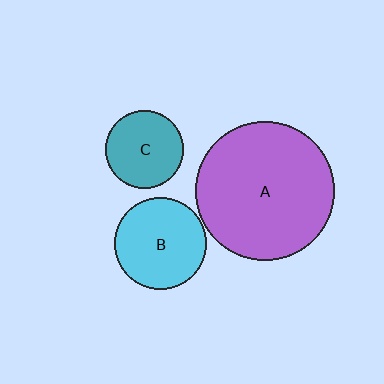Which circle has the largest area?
Circle A (purple).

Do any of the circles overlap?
No, none of the circles overlap.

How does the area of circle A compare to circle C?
Approximately 3.2 times.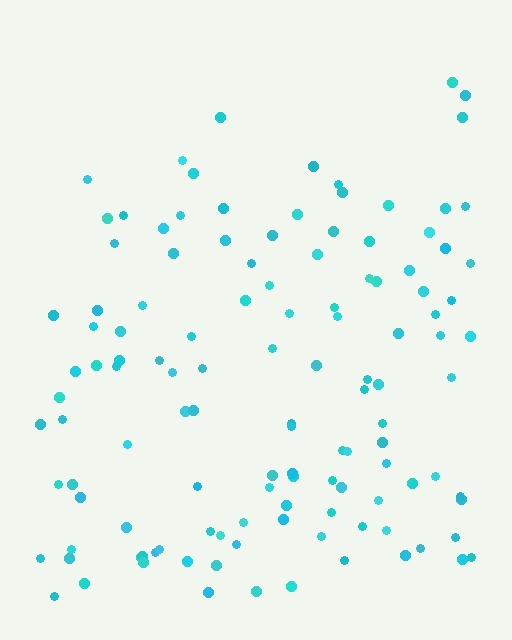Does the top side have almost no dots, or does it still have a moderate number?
Still a moderate number, just noticeably fewer than the bottom.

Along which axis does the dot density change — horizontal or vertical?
Vertical.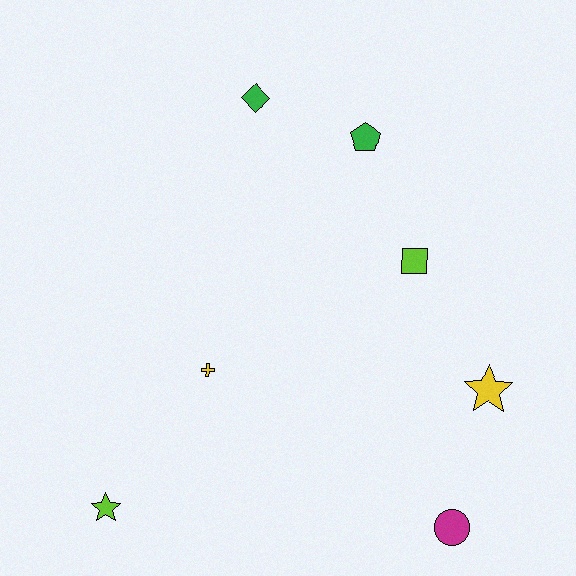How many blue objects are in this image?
There are no blue objects.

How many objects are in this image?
There are 7 objects.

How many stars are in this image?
There are 2 stars.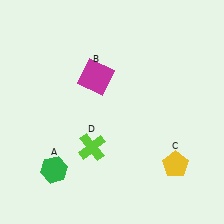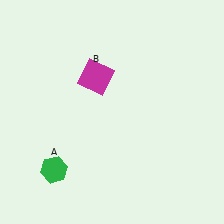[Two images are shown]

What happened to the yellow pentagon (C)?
The yellow pentagon (C) was removed in Image 2. It was in the bottom-right area of Image 1.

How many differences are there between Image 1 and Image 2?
There are 2 differences between the two images.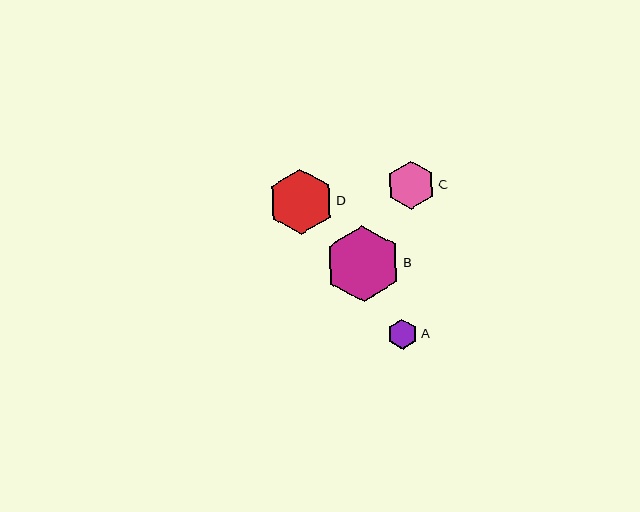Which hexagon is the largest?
Hexagon B is the largest with a size of approximately 75 pixels.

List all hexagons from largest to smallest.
From largest to smallest: B, D, C, A.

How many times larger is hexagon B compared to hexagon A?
Hexagon B is approximately 2.5 times the size of hexagon A.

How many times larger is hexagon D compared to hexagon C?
Hexagon D is approximately 1.4 times the size of hexagon C.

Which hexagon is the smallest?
Hexagon A is the smallest with a size of approximately 30 pixels.